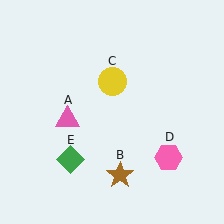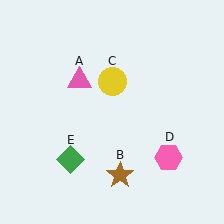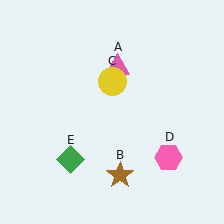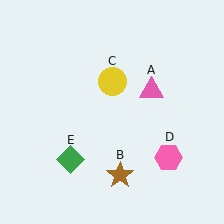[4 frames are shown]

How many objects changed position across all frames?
1 object changed position: pink triangle (object A).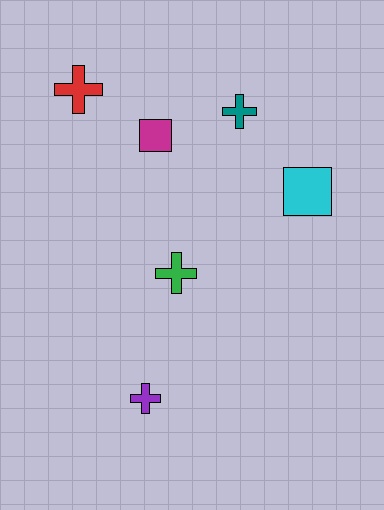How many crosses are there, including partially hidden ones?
There are 4 crosses.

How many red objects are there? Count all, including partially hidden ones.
There is 1 red object.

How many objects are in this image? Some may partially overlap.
There are 6 objects.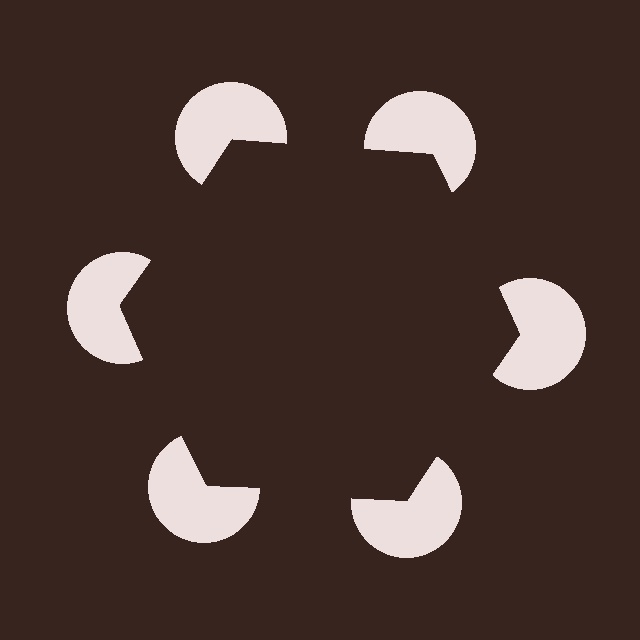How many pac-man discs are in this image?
There are 6 — one at each vertex of the illusory hexagon.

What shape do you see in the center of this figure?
An illusory hexagon — its edges are inferred from the aligned wedge cuts in the pac-man discs, not physically drawn.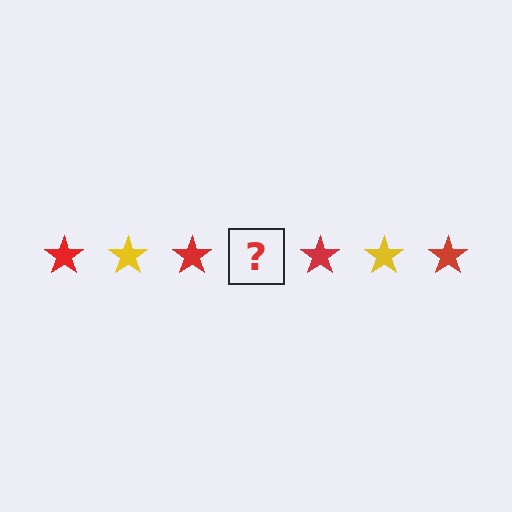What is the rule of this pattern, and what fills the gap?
The rule is that the pattern cycles through red, yellow stars. The gap should be filled with a yellow star.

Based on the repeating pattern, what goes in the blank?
The blank should be a yellow star.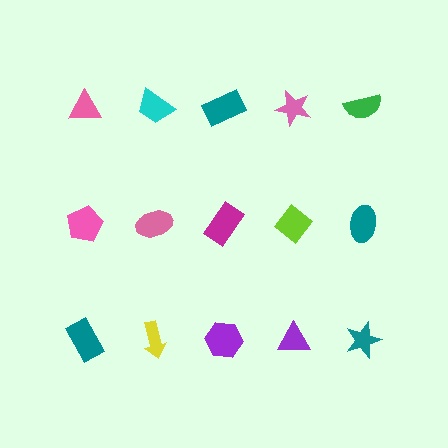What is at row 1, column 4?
A pink star.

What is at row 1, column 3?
A teal rectangle.